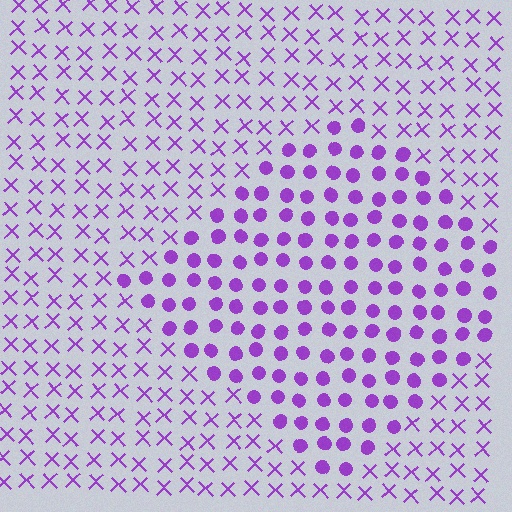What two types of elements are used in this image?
The image uses circles inside the diamond region and X marks outside it.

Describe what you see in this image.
The image is filled with small purple elements arranged in a uniform grid. A diamond-shaped region contains circles, while the surrounding area contains X marks. The boundary is defined purely by the change in element shape.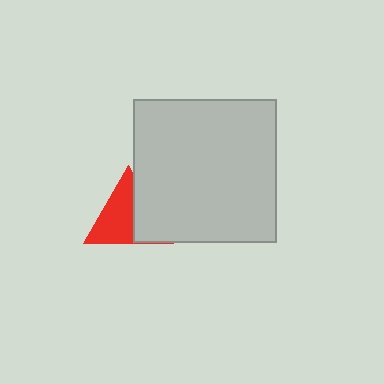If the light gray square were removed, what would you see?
You would see the complete red triangle.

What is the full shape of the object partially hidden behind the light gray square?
The partially hidden object is a red triangle.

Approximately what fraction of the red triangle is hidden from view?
Roughly 40% of the red triangle is hidden behind the light gray square.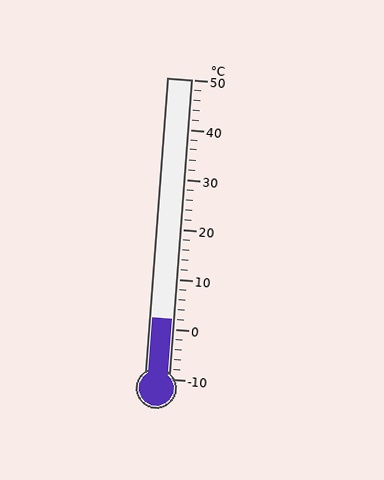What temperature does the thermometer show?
The thermometer shows approximately 2°C.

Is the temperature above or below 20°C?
The temperature is below 20°C.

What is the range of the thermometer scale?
The thermometer scale ranges from -10°C to 50°C.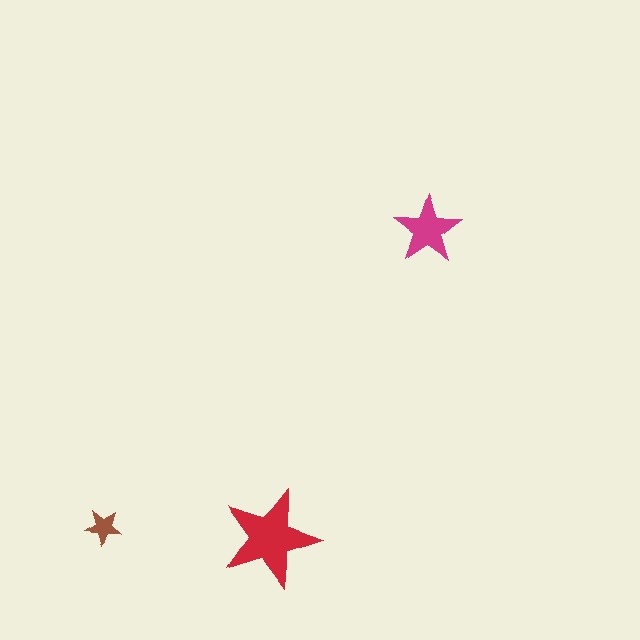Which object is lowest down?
The red star is bottommost.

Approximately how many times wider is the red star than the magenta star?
About 1.5 times wider.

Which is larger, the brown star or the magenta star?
The magenta one.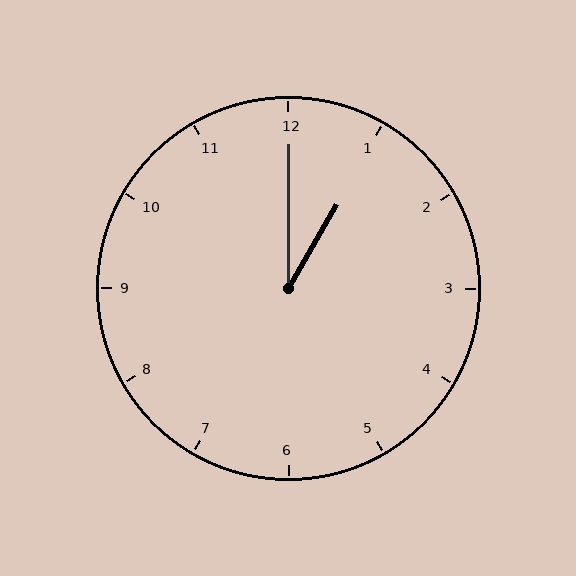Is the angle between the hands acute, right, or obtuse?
It is acute.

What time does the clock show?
1:00.